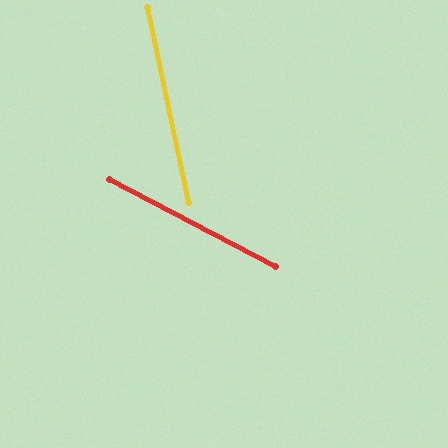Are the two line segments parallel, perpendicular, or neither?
Neither parallel nor perpendicular — they differ by about 50°.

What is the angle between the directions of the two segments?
Approximately 50 degrees.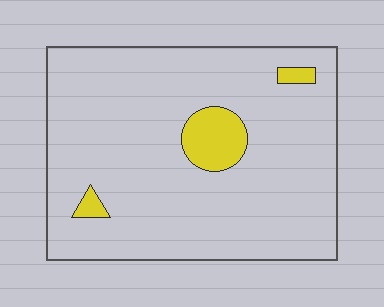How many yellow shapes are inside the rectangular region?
3.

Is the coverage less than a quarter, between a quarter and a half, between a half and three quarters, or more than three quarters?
Less than a quarter.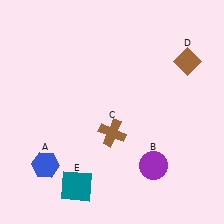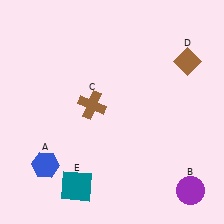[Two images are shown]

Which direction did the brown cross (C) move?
The brown cross (C) moved up.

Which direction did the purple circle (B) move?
The purple circle (B) moved right.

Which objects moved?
The objects that moved are: the purple circle (B), the brown cross (C).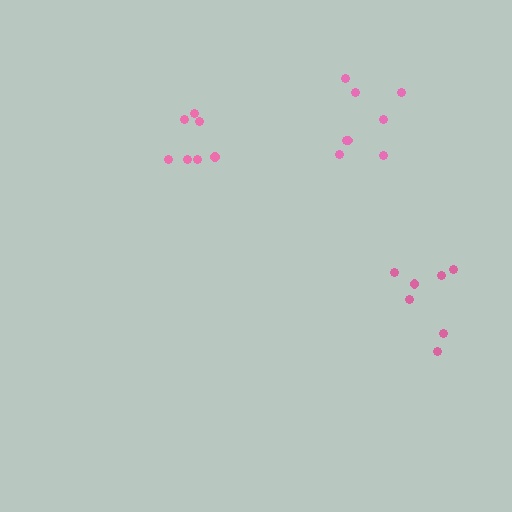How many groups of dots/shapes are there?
There are 3 groups.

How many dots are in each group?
Group 1: 8 dots, Group 2: 7 dots, Group 3: 7 dots (22 total).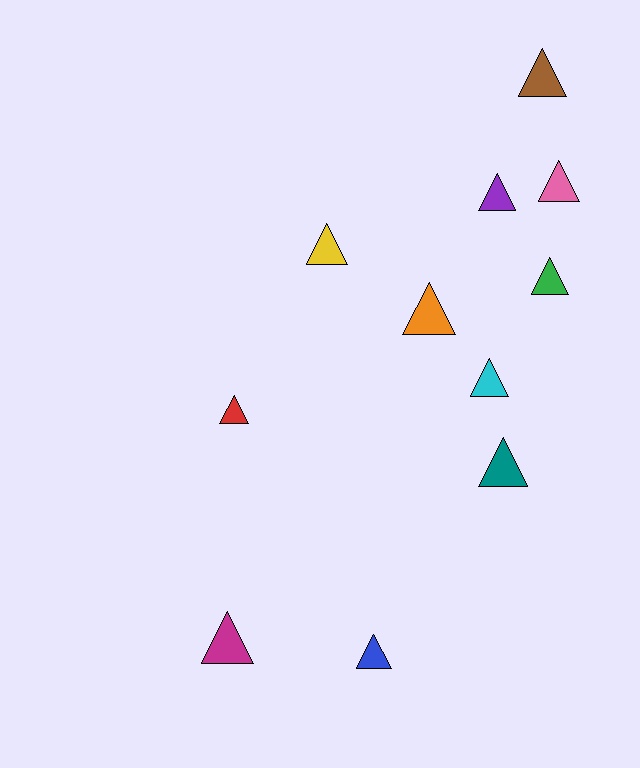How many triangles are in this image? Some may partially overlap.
There are 11 triangles.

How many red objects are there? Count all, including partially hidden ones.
There is 1 red object.